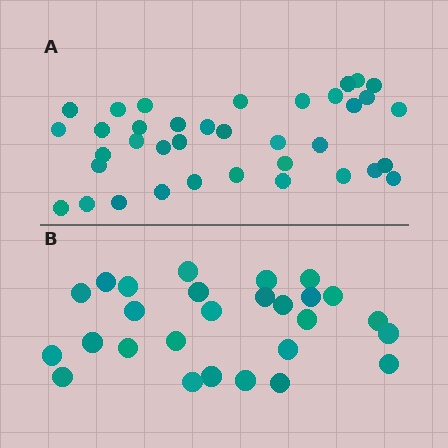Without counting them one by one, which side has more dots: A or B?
Region A (the top region) has more dots.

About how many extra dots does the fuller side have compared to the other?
Region A has roughly 10 or so more dots than region B.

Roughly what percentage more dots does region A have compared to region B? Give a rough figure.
About 35% more.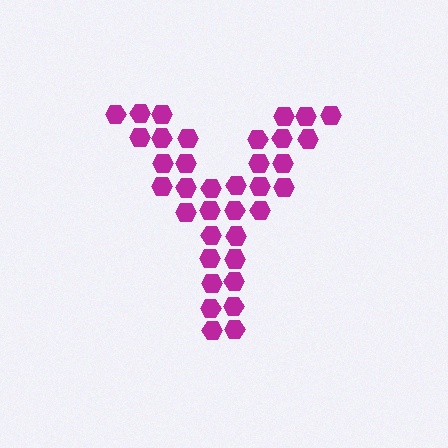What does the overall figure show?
The overall figure shows the letter Y.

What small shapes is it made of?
It is made of small hexagons.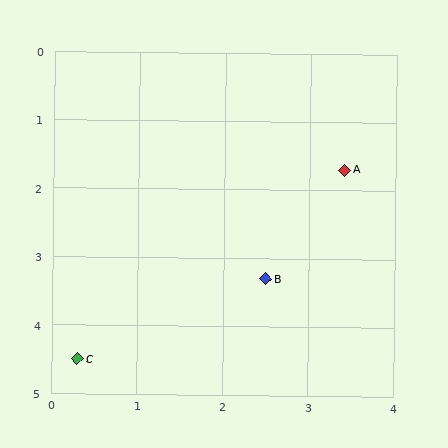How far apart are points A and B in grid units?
Points A and B are about 1.8 grid units apart.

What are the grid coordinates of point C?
Point C is at approximately (0.3, 4.5).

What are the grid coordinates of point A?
Point A is at approximately (3.4, 1.7).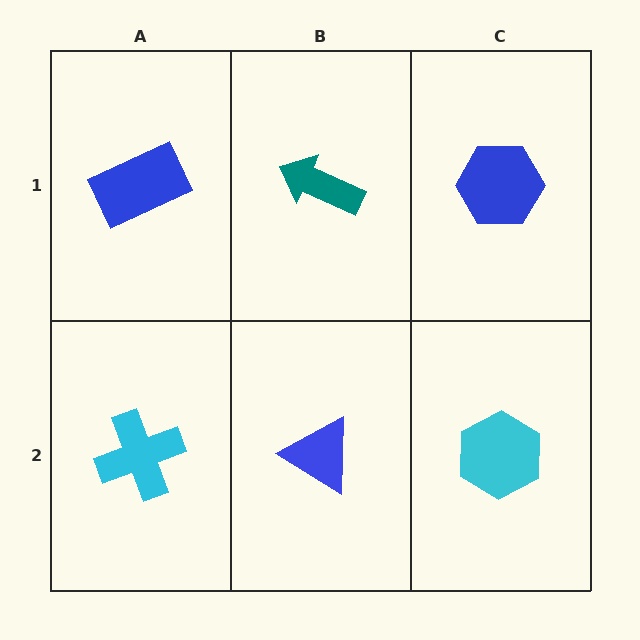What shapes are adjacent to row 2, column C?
A blue hexagon (row 1, column C), a blue triangle (row 2, column B).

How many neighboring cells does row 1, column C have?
2.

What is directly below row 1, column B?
A blue triangle.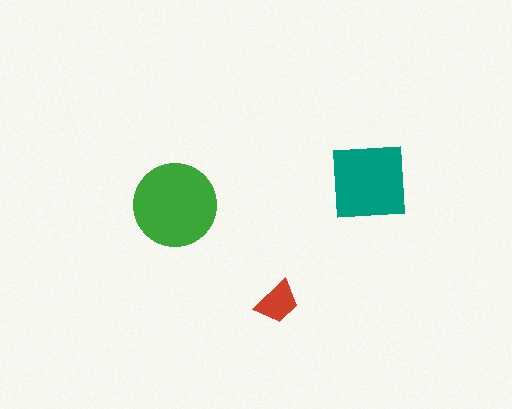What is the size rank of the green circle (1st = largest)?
1st.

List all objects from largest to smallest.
The green circle, the teal square, the red trapezoid.